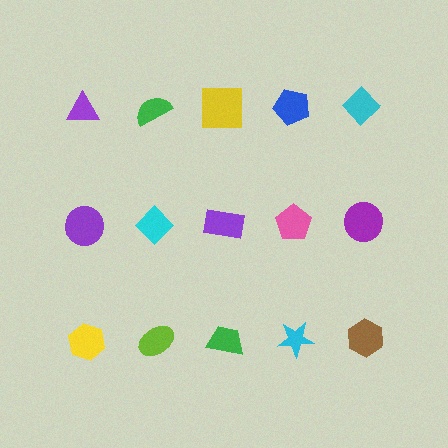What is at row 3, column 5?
A brown hexagon.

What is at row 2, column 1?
A purple circle.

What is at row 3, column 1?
A yellow hexagon.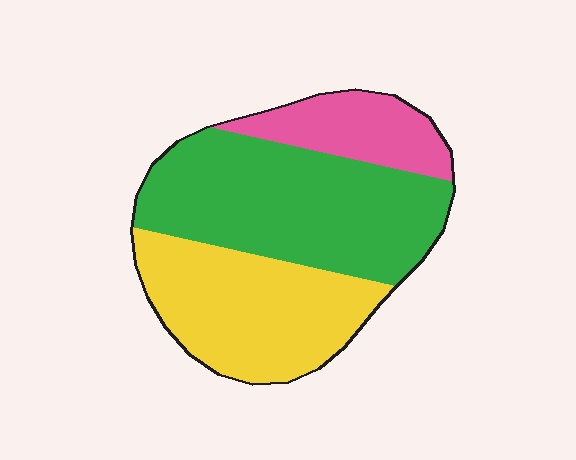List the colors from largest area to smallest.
From largest to smallest: green, yellow, pink.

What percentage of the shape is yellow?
Yellow covers roughly 35% of the shape.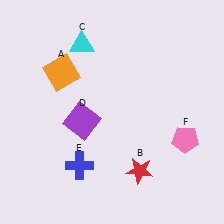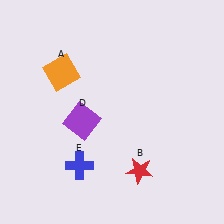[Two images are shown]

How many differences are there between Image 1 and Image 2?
There are 2 differences between the two images.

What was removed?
The cyan triangle (C), the pink pentagon (F) were removed in Image 2.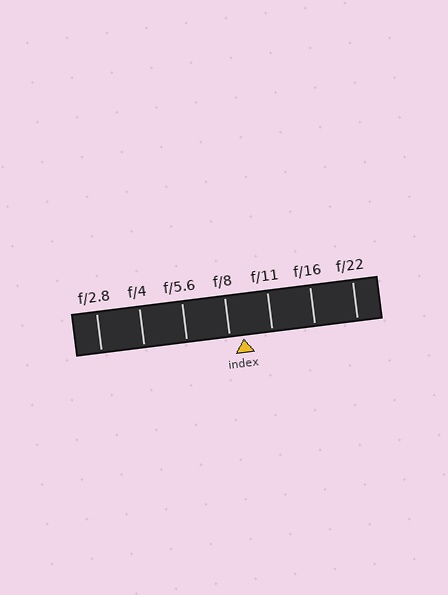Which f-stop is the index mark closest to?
The index mark is closest to f/8.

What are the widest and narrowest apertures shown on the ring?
The widest aperture shown is f/2.8 and the narrowest is f/22.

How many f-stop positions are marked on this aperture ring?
There are 7 f-stop positions marked.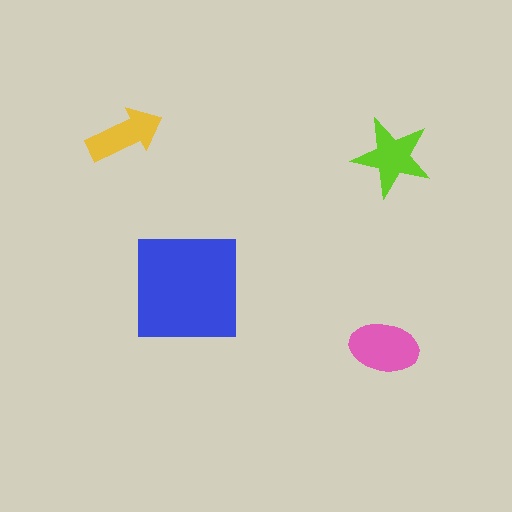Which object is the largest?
The blue square.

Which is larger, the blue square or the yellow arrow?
The blue square.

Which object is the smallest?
The yellow arrow.